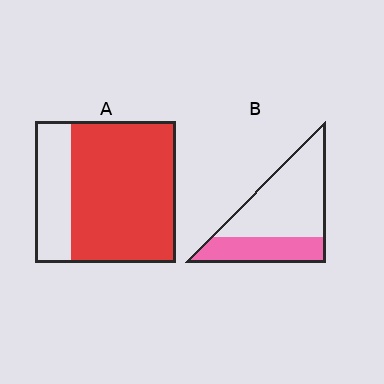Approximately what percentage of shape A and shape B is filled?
A is approximately 75% and B is approximately 35%.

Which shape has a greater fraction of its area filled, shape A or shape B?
Shape A.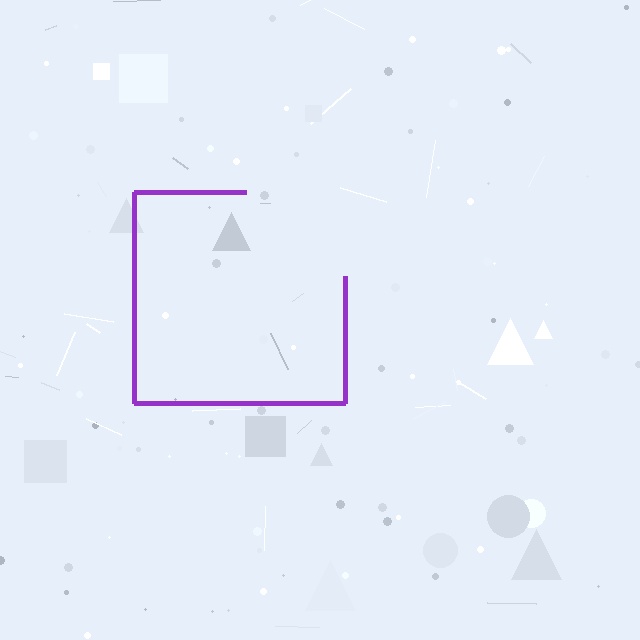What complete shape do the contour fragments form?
The contour fragments form a square.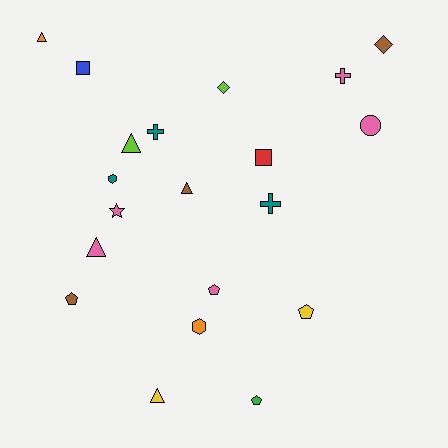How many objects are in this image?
There are 20 objects.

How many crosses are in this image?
There are 3 crosses.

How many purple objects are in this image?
There are no purple objects.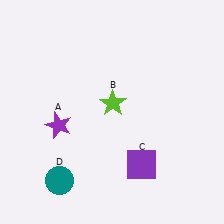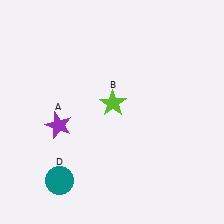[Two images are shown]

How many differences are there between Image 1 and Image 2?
There is 1 difference between the two images.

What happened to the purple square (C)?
The purple square (C) was removed in Image 2. It was in the bottom-right area of Image 1.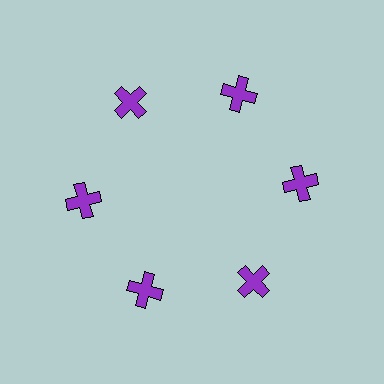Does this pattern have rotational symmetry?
Yes, this pattern has 6-fold rotational symmetry. It looks the same after rotating 60 degrees around the center.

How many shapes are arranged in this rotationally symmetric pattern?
There are 6 shapes, arranged in 6 groups of 1.